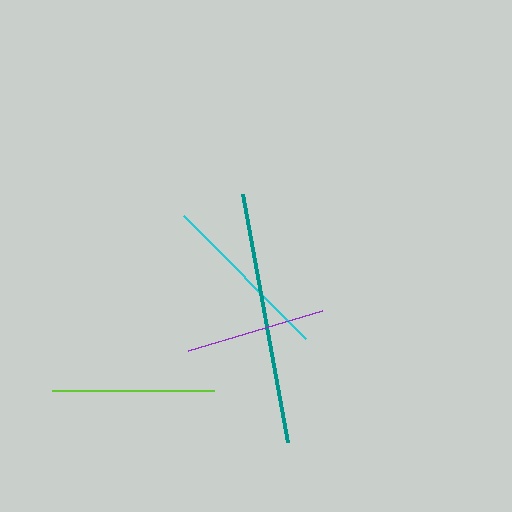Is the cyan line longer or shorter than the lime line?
The cyan line is longer than the lime line.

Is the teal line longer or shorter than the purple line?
The teal line is longer than the purple line.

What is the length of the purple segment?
The purple segment is approximately 140 pixels long.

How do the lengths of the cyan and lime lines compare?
The cyan and lime lines are approximately the same length.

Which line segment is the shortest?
The purple line is the shortest at approximately 140 pixels.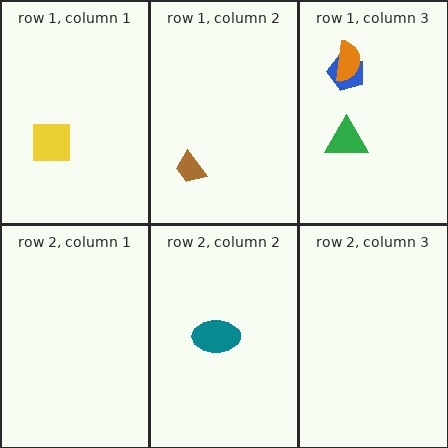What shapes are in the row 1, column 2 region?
The brown trapezoid.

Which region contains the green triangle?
The row 1, column 3 region.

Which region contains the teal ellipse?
The row 2, column 2 region.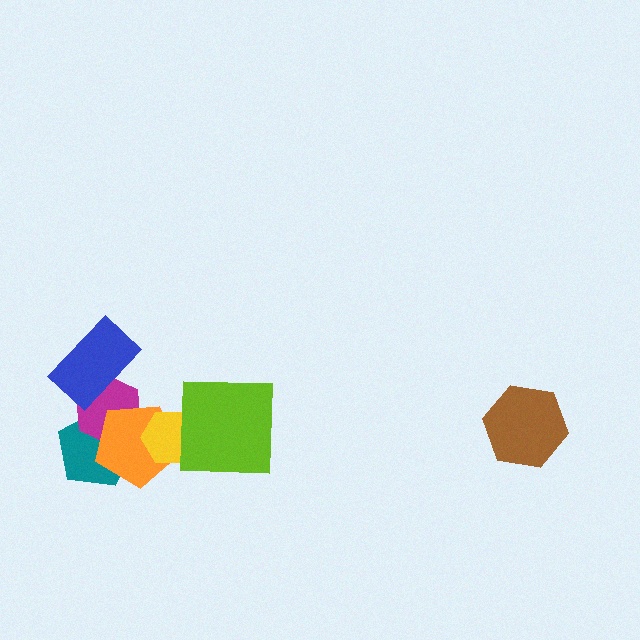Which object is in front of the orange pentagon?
The yellow hexagon is in front of the orange pentagon.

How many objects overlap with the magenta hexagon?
3 objects overlap with the magenta hexagon.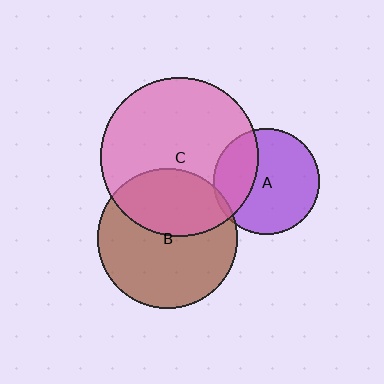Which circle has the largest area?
Circle C (pink).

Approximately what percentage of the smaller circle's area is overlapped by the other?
Approximately 40%.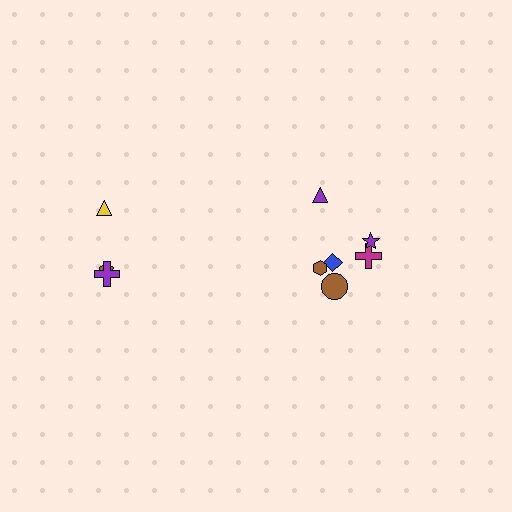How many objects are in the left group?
There are 3 objects.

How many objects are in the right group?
There are 6 objects.